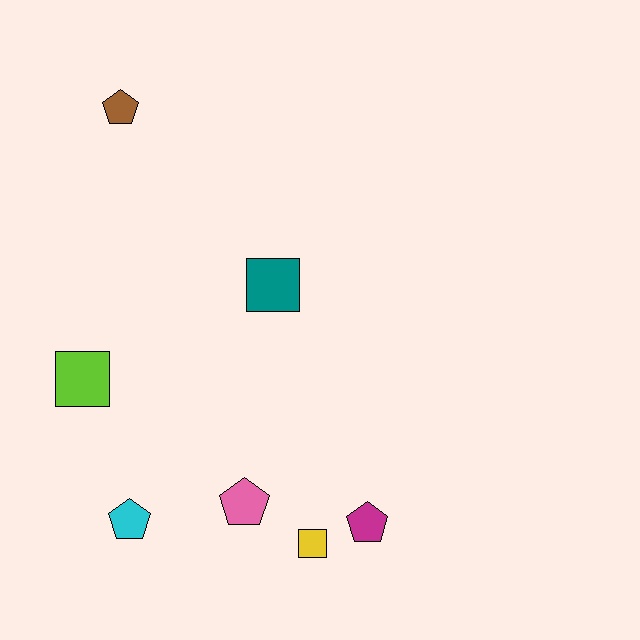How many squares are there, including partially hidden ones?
There are 3 squares.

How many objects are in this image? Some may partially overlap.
There are 7 objects.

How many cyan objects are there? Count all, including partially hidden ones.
There is 1 cyan object.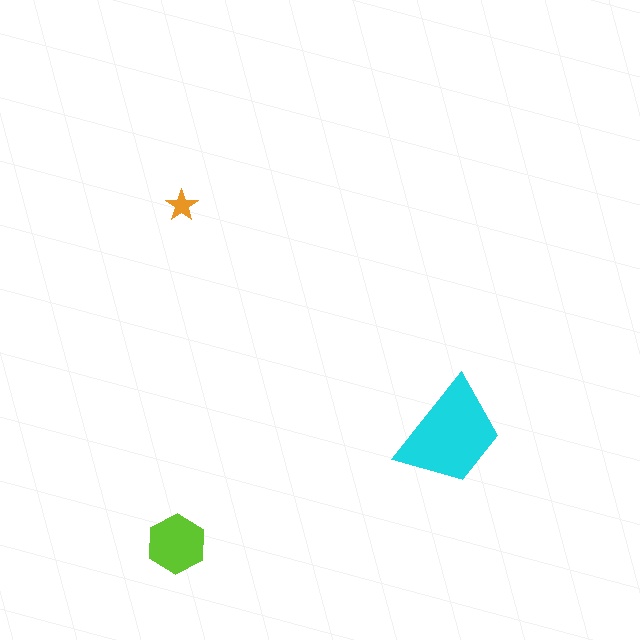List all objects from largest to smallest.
The cyan trapezoid, the lime hexagon, the orange star.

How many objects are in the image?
There are 3 objects in the image.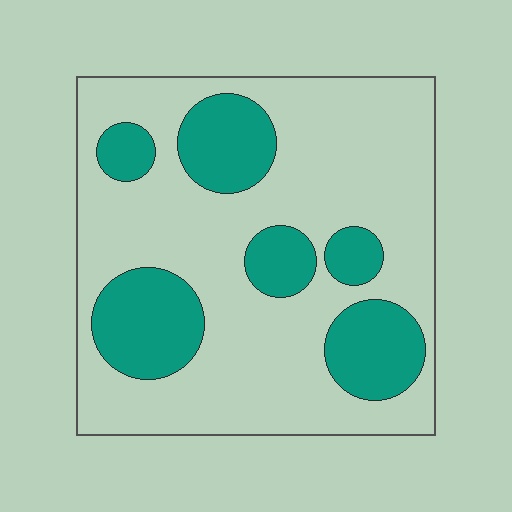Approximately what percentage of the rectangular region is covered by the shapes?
Approximately 30%.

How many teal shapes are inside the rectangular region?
6.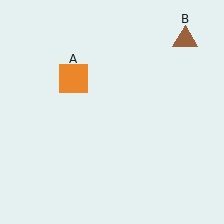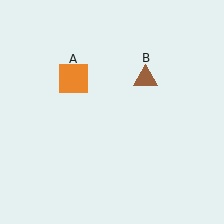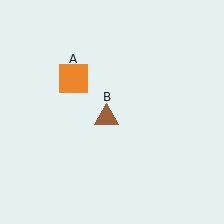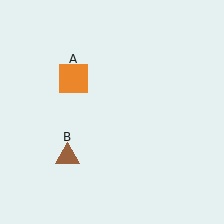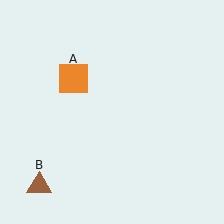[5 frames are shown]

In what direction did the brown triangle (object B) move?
The brown triangle (object B) moved down and to the left.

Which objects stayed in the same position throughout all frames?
Orange square (object A) remained stationary.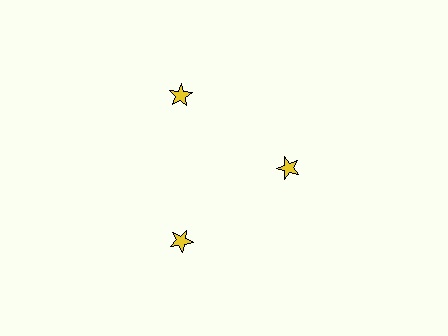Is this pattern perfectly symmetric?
No. The 3 yellow stars are arranged in a ring, but one element near the 3 o'clock position is pulled inward toward the center, breaking the 3-fold rotational symmetry.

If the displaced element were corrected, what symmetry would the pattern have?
It would have 3-fold rotational symmetry — the pattern would map onto itself every 120 degrees.